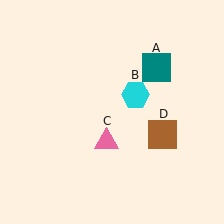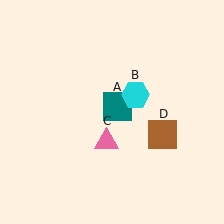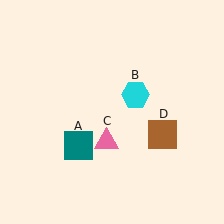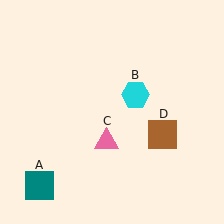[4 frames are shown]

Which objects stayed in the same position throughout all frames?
Cyan hexagon (object B) and pink triangle (object C) and brown square (object D) remained stationary.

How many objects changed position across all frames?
1 object changed position: teal square (object A).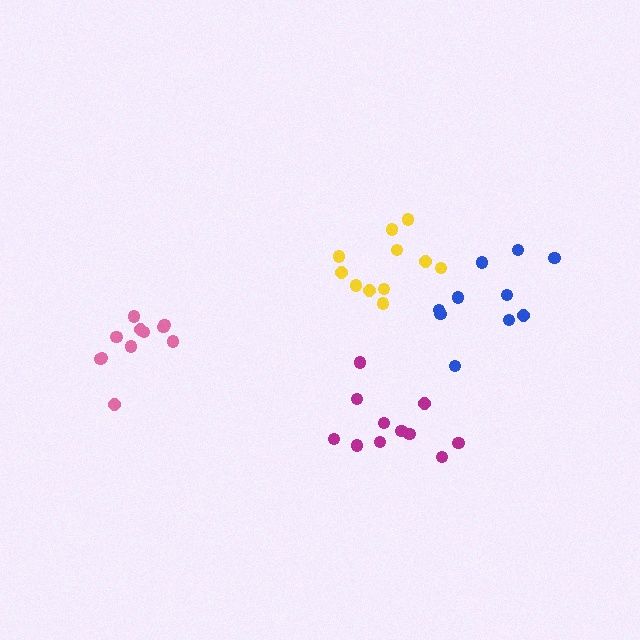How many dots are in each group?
Group 1: 11 dots, Group 2: 11 dots, Group 3: 10 dots, Group 4: 11 dots (43 total).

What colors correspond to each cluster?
The clusters are colored: yellow, pink, blue, magenta.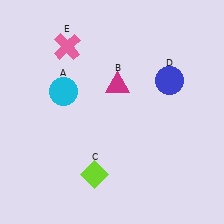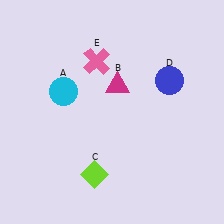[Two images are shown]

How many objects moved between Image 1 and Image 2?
1 object moved between the two images.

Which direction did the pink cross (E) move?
The pink cross (E) moved right.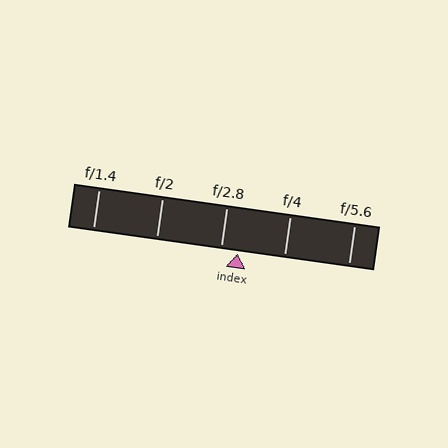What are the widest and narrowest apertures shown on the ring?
The widest aperture shown is f/1.4 and the narrowest is f/5.6.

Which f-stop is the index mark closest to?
The index mark is closest to f/2.8.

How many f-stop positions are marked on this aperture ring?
There are 5 f-stop positions marked.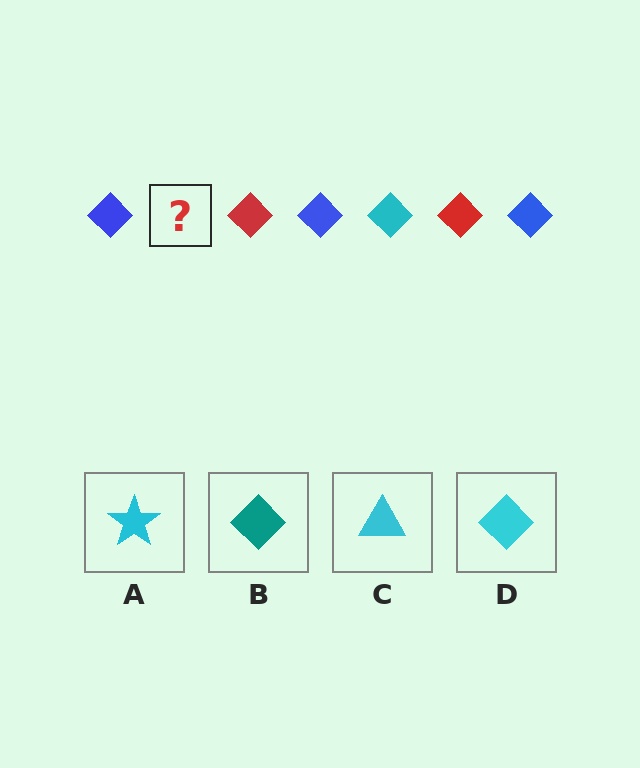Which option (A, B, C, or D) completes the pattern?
D.